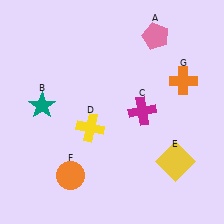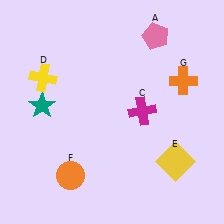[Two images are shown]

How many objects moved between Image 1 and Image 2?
1 object moved between the two images.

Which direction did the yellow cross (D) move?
The yellow cross (D) moved up.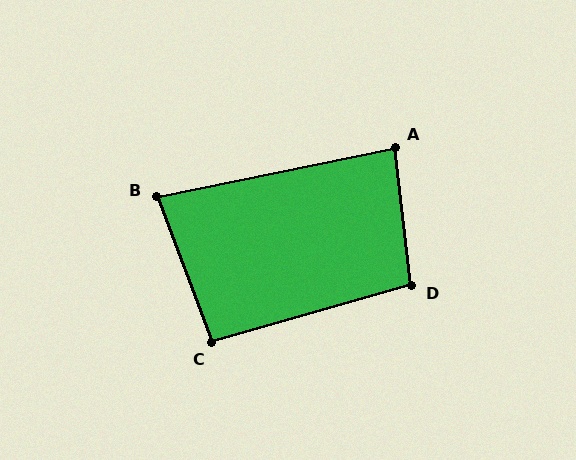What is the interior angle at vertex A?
Approximately 85 degrees (approximately right).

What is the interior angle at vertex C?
Approximately 95 degrees (approximately right).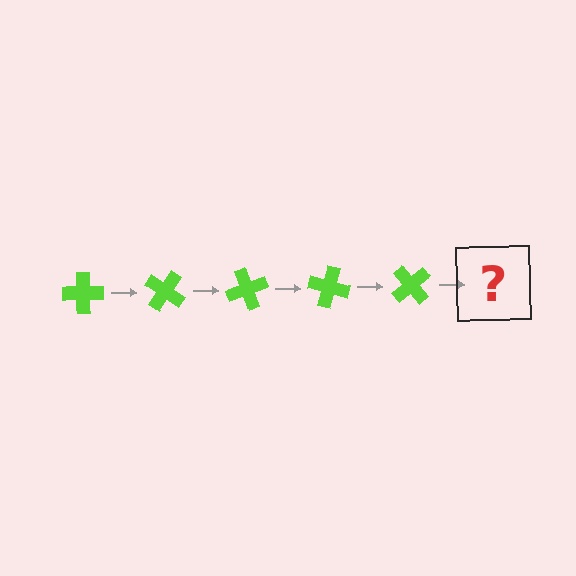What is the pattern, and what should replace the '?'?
The pattern is that the cross rotates 35 degrees each step. The '?' should be a lime cross rotated 175 degrees.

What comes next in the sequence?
The next element should be a lime cross rotated 175 degrees.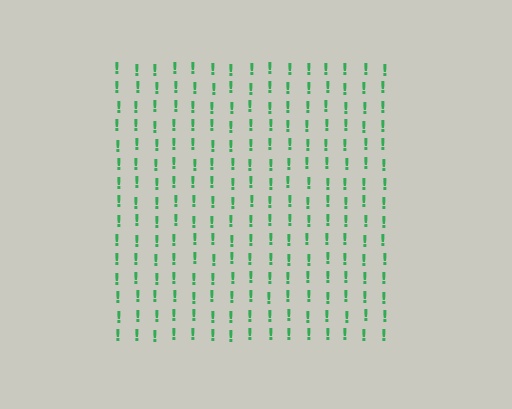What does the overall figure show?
The overall figure shows a square.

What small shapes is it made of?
It is made of small exclamation marks.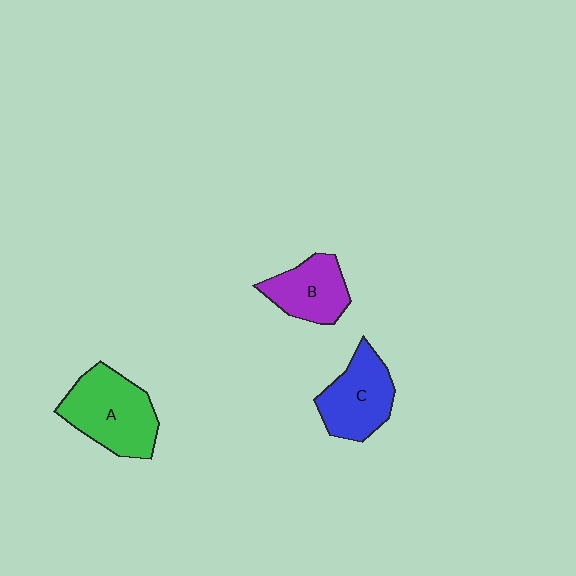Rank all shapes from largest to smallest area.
From largest to smallest: A (green), C (blue), B (purple).